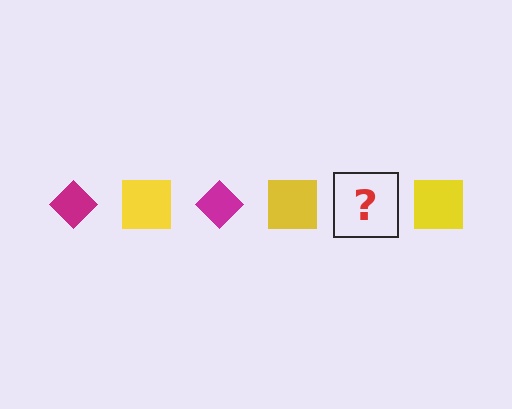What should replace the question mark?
The question mark should be replaced with a magenta diamond.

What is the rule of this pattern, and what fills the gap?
The rule is that the pattern alternates between magenta diamond and yellow square. The gap should be filled with a magenta diamond.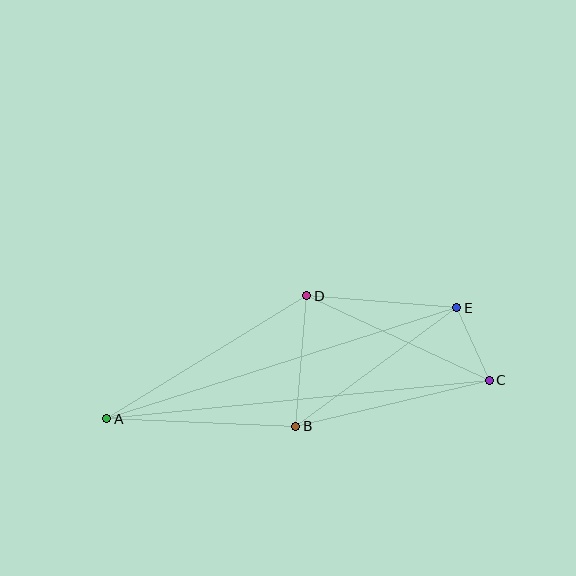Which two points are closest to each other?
Points C and E are closest to each other.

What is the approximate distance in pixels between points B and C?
The distance between B and C is approximately 199 pixels.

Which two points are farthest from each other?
Points A and C are farthest from each other.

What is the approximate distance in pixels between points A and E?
The distance between A and E is approximately 367 pixels.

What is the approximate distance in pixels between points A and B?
The distance between A and B is approximately 189 pixels.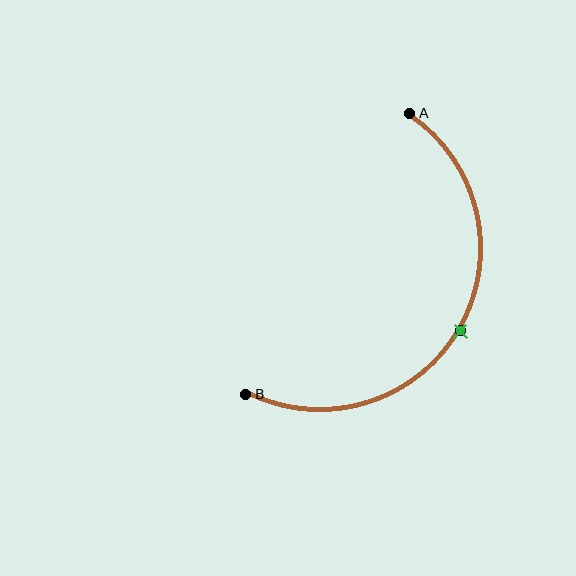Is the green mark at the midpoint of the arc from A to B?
Yes. The green mark lies on the arc at equal arc-length from both A and B — it is the arc midpoint.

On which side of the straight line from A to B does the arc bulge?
The arc bulges to the right of the straight line connecting A and B.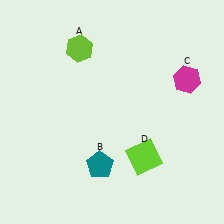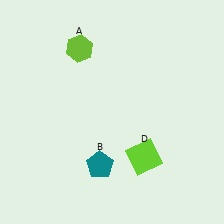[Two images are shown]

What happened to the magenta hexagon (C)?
The magenta hexagon (C) was removed in Image 2. It was in the top-right area of Image 1.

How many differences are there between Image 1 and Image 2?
There is 1 difference between the two images.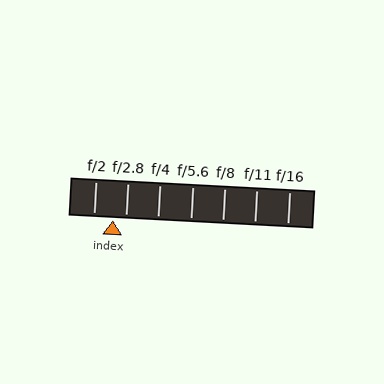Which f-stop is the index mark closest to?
The index mark is closest to f/2.8.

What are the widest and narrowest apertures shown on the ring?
The widest aperture shown is f/2 and the narrowest is f/16.